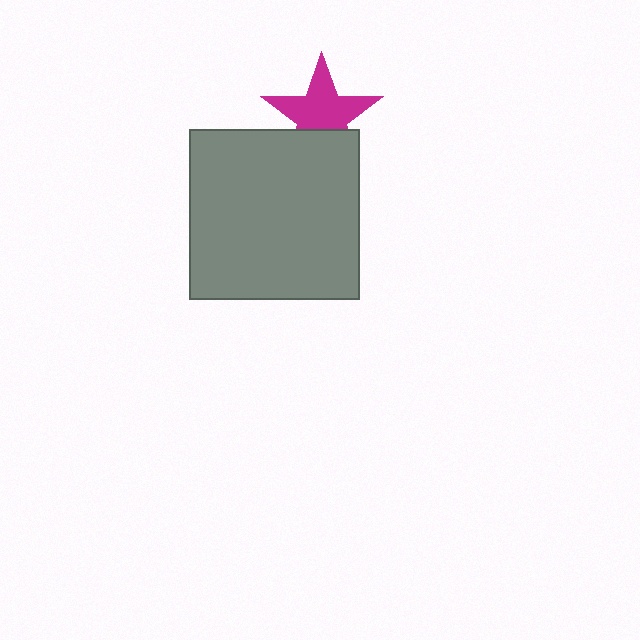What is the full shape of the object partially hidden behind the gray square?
The partially hidden object is a magenta star.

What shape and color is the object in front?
The object in front is a gray square.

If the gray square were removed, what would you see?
You would see the complete magenta star.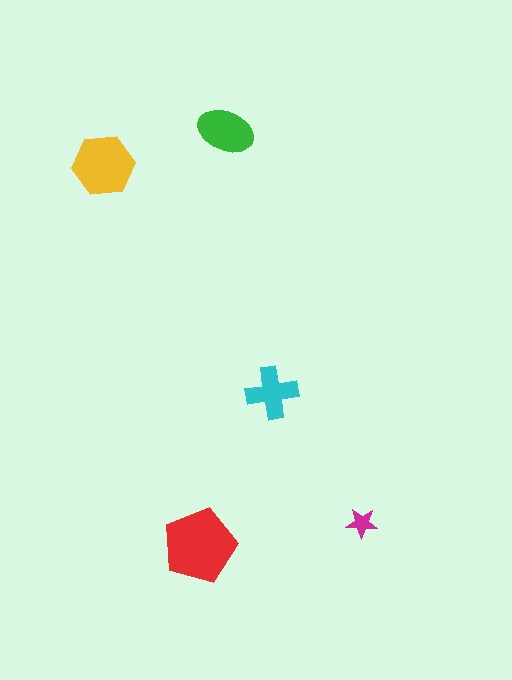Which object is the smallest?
The magenta star.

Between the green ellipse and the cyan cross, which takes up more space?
The green ellipse.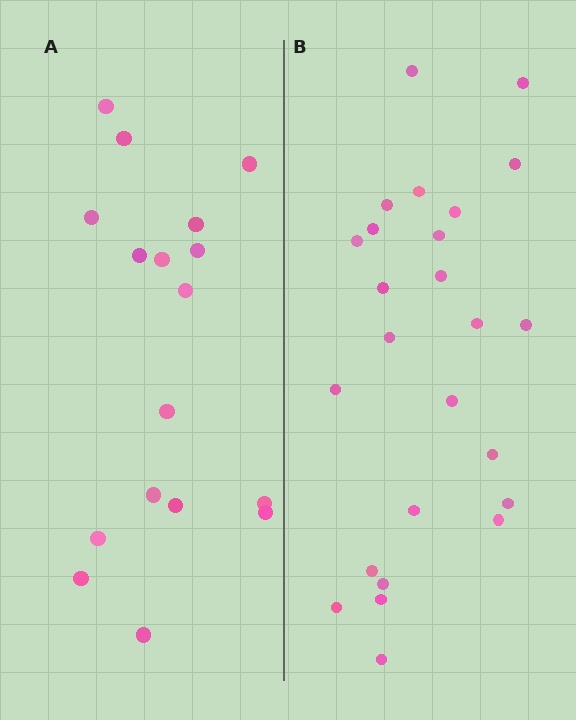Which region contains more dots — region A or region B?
Region B (the right region) has more dots.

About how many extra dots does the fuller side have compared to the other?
Region B has roughly 8 or so more dots than region A.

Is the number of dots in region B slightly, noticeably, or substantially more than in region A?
Region B has substantially more. The ratio is roughly 1.5 to 1.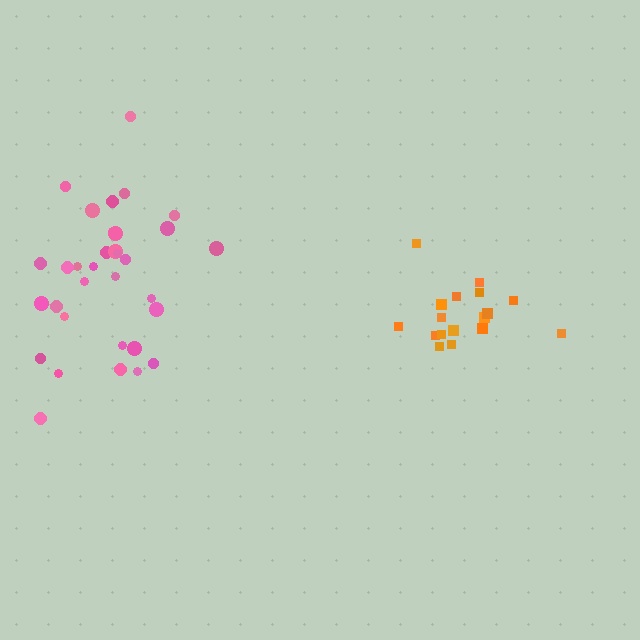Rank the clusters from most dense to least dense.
pink, orange.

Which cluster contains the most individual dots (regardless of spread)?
Pink (33).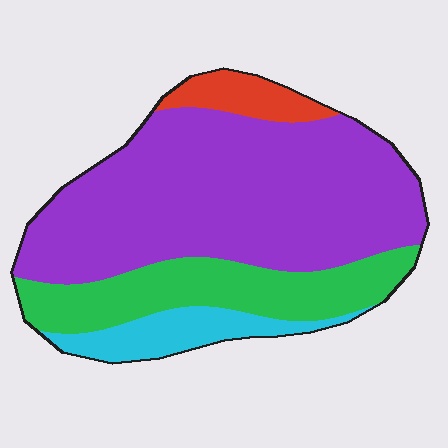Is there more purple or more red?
Purple.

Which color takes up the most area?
Purple, at roughly 60%.